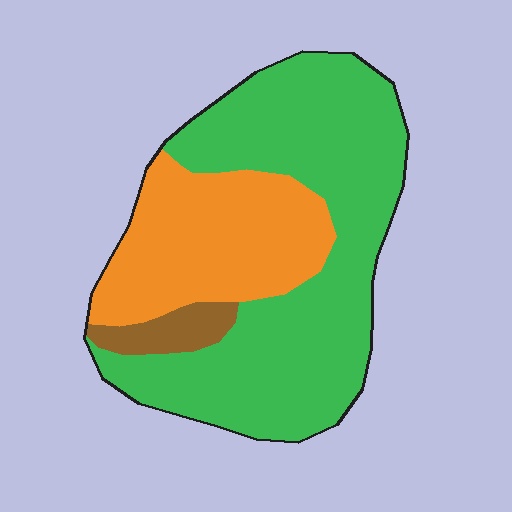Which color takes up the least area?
Brown, at roughly 5%.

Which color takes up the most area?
Green, at roughly 65%.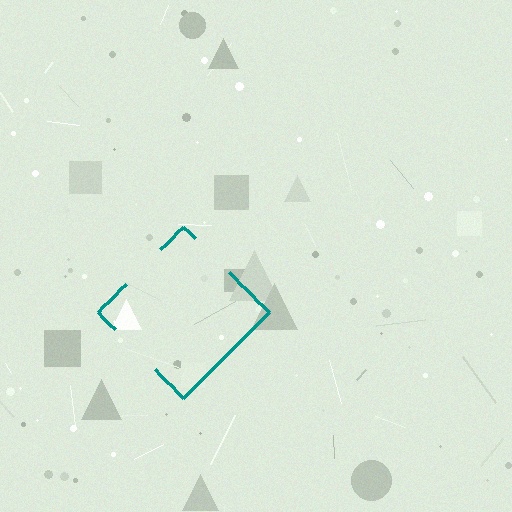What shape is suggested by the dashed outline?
The dashed outline suggests a diamond.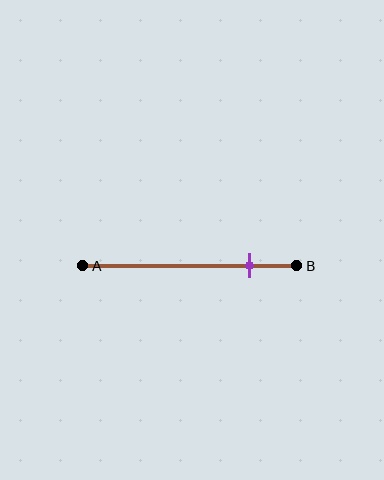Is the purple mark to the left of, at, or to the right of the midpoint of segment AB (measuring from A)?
The purple mark is to the right of the midpoint of segment AB.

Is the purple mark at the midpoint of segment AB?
No, the mark is at about 80% from A, not at the 50% midpoint.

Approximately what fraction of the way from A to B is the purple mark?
The purple mark is approximately 80% of the way from A to B.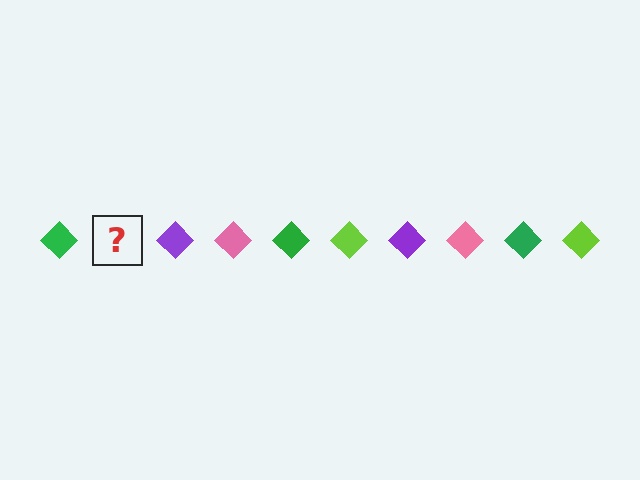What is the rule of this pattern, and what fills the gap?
The rule is that the pattern cycles through green, lime, purple, pink diamonds. The gap should be filled with a lime diamond.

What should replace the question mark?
The question mark should be replaced with a lime diamond.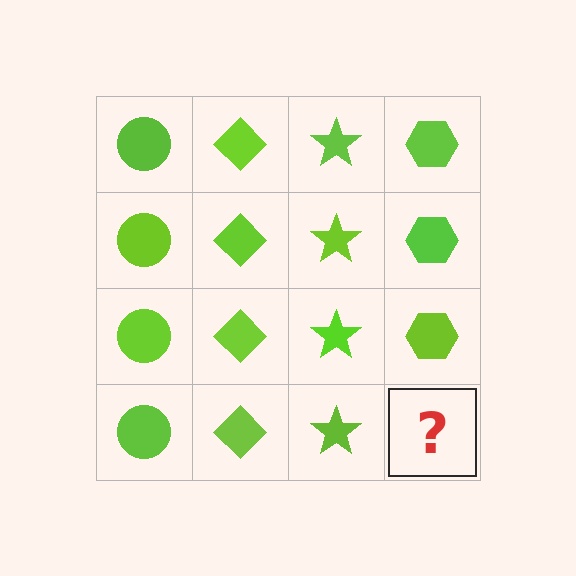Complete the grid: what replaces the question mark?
The question mark should be replaced with a lime hexagon.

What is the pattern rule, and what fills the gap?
The rule is that each column has a consistent shape. The gap should be filled with a lime hexagon.